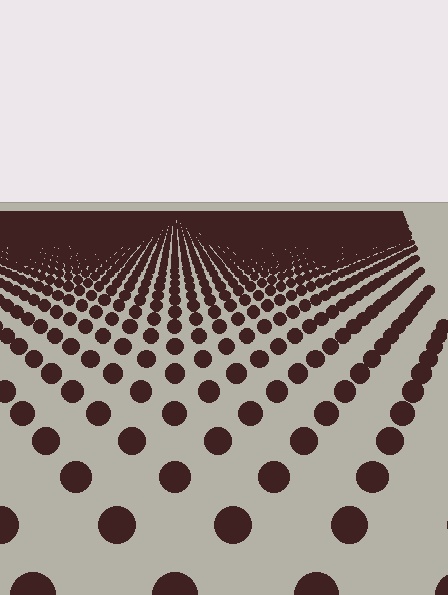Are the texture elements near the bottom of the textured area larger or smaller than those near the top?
Larger. Near the bottom, elements are closer to the viewer and appear at a bigger on-screen size.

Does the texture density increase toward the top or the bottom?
Density increases toward the top.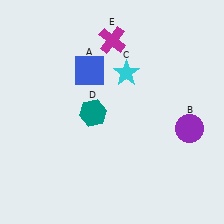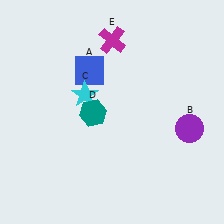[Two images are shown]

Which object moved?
The cyan star (C) moved left.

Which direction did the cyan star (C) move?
The cyan star (C) moved left.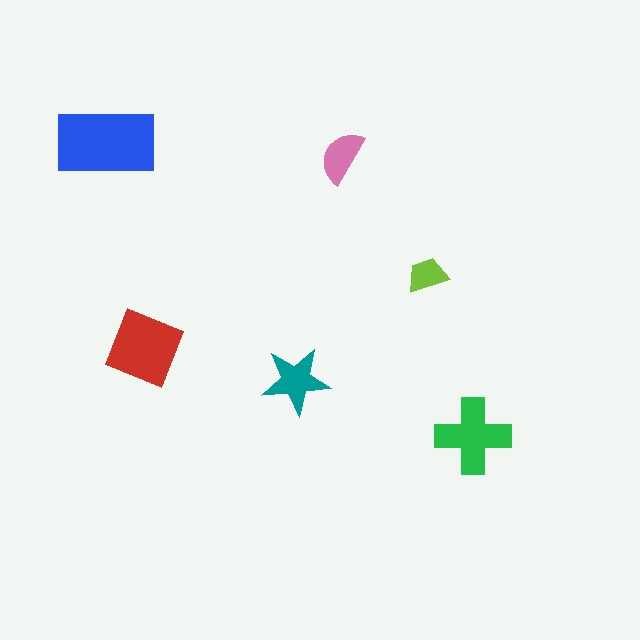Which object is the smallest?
The lime trapezoid.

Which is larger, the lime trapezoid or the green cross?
The green cross.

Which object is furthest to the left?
The blue rectangle is leftmost.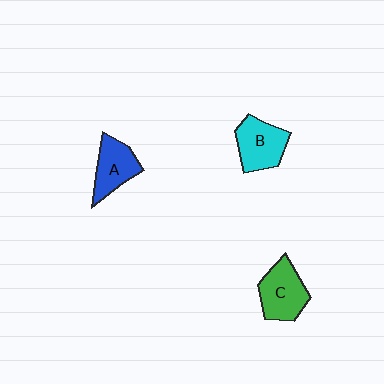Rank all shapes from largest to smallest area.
From largest to smallest: C (green), B (cyan), A (blue).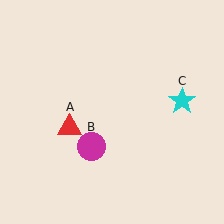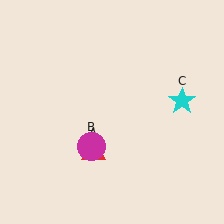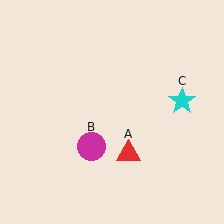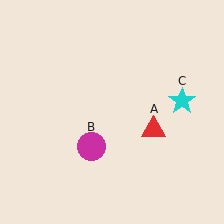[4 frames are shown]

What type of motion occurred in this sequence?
The red triangle (object A) rotated counterclockwise around the center of the scene.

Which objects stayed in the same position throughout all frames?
Magenta circle (object B) and cyan star (object C) remained stationary.